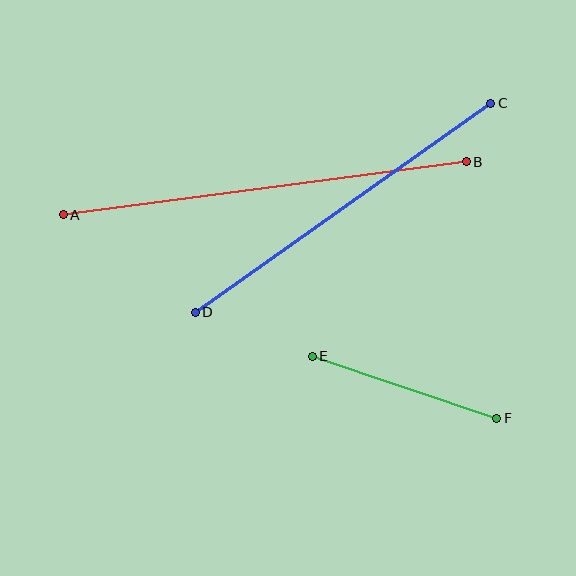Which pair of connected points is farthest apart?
Points A and B are farthest apart.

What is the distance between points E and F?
The distance is approximately 195 pixels.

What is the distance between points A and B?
The distance is approximately 407 pixels.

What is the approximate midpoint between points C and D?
The midpoint is at approximately (343, 208) pixels.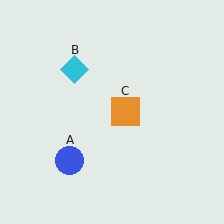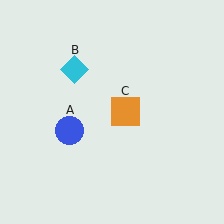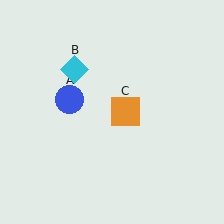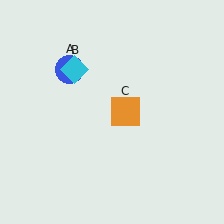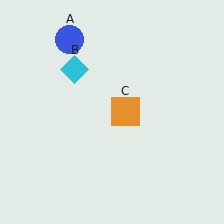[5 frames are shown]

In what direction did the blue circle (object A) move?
The blue circle (object A) moved up.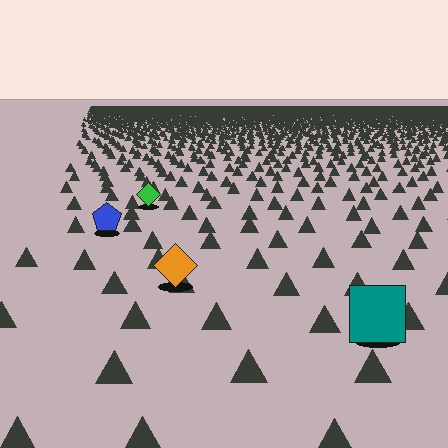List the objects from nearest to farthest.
From nearest to farthest: the teal square, the orange diamond, the blue pentagon, the green diamond.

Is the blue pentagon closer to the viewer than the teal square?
No. The teal square is closer — you can tell from the texture gradient: the ground texture is coarser near it.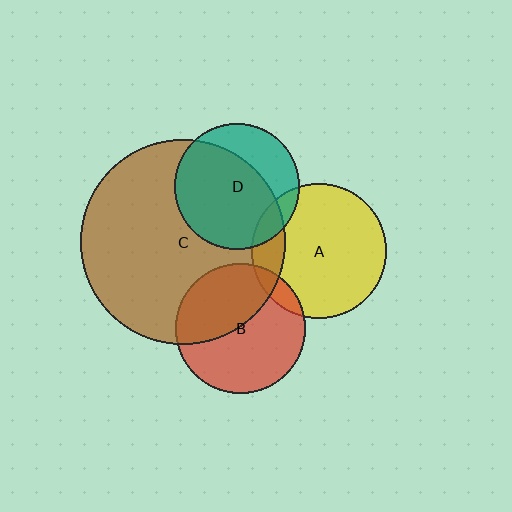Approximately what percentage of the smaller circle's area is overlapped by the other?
Approximately 40%.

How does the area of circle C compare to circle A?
Approximately 2.3 times.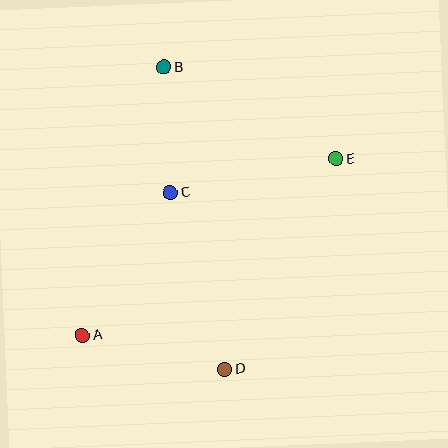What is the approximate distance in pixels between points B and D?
The distance between B and D is approximately 308 pixels.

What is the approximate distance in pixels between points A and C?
The distance between A and C is approximately 168 pixels.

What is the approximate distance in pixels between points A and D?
The distance between A and D is approximately 146 pixels.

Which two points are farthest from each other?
Points A and E are farthest from each other.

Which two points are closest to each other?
Points B and C are closest to each other.